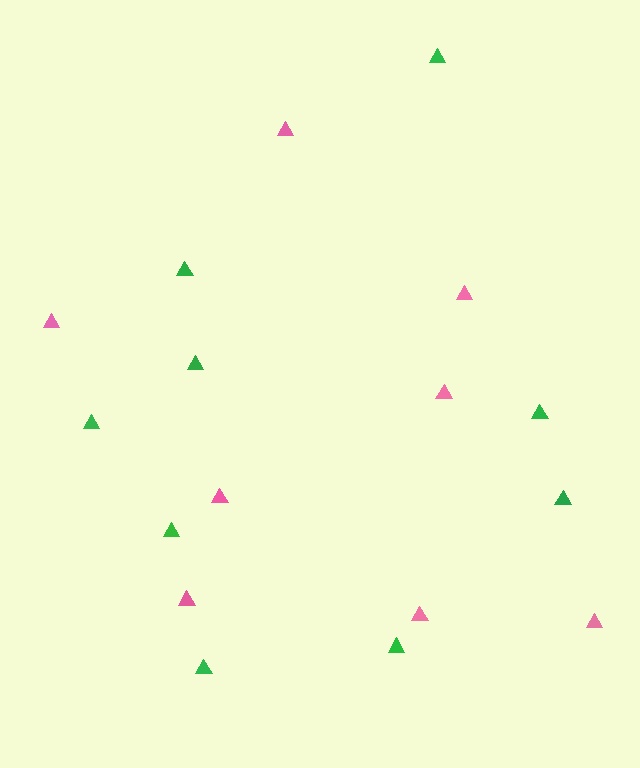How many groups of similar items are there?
There are 2 groups: one group of green triangles (9) and one group of pink triangles (8).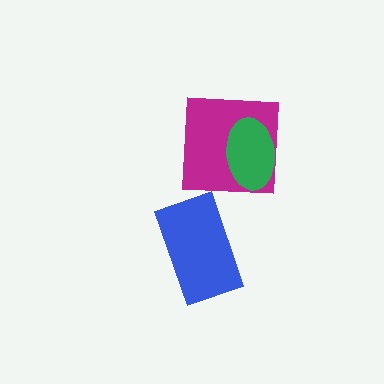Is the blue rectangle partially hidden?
No, no other shape covers it.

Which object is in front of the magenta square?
The green ellipse is in front of the magenta square.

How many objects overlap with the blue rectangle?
0 objects overlap with the blue rectangle.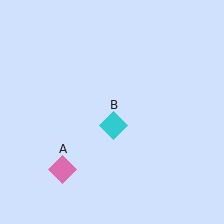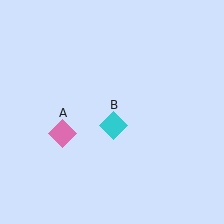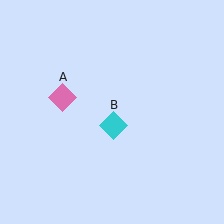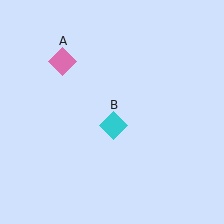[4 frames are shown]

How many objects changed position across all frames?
1 object changed position: pink diamond (object A).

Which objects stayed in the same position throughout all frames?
Cyan diamond (object B) remained stationary.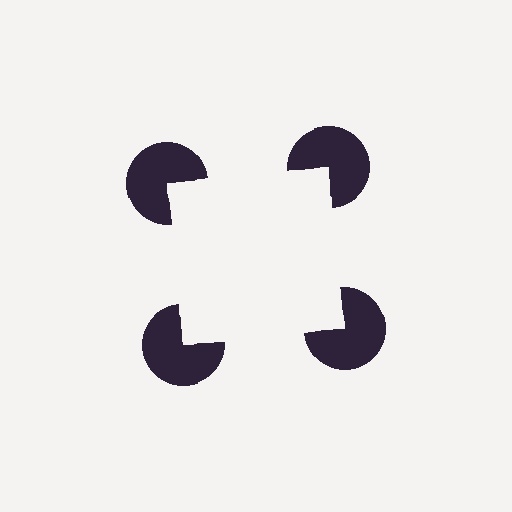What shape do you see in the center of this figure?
An illusory square — its edges are inferred from the aligned wedge cuts in the pac-man discs, not physically drawn.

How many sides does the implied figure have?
4 sides.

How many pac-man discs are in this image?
There are 4 — one at each vertex of the illusory square.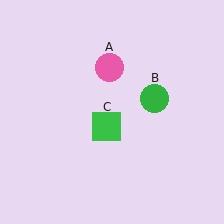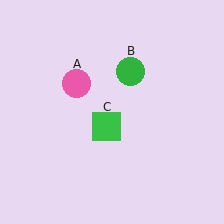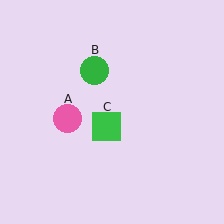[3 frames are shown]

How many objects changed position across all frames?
2 objects changed position: pink circle (object A), green circle (object B).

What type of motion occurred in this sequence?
The pink circle (object A), green circle (object B) rotated counterclockwise around the center of the scene.